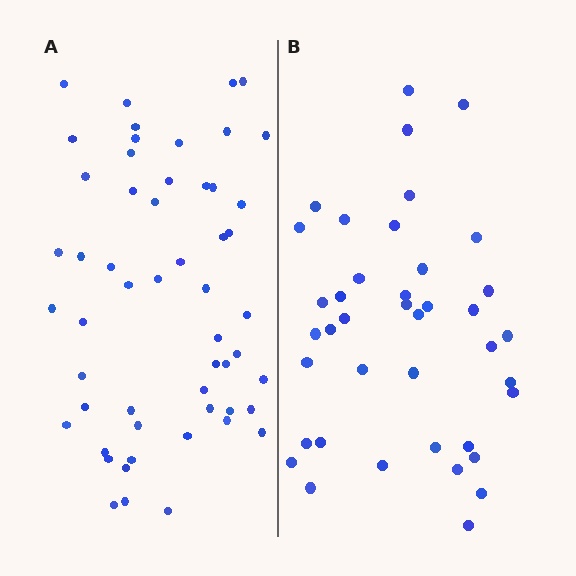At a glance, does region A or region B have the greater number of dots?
Region A (the left region) has more dots.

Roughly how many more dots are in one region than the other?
Region A has approximately 15 more dots than region B.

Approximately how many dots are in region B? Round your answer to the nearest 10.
About 40 dots.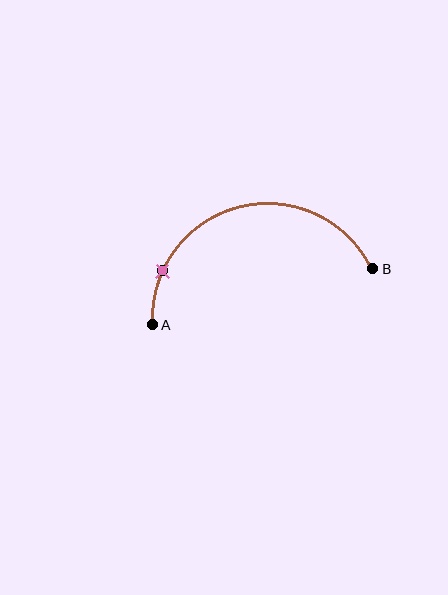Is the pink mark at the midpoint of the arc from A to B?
No. The pink mark lies on the arc but is closer to endpoint A. The arc midpoint would be at the point on the curve equidistant along the arc from both A and B.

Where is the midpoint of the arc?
The arc midpoint is the point on the curve farthest from the straight line joining A and B. It sits above that line.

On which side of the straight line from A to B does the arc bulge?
The arc bulges above the straight line connecting A and B.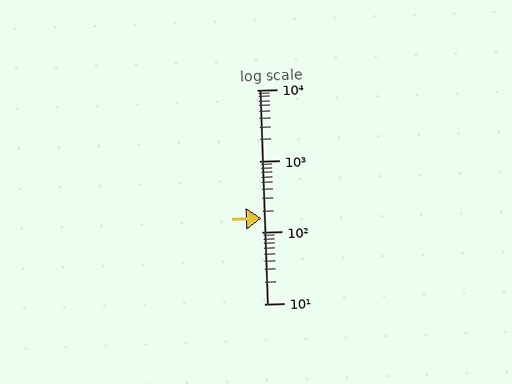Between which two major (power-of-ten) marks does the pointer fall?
The pointer is between 100 and 1000.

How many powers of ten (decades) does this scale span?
The scale spans 3 decades, from 10 to 10000.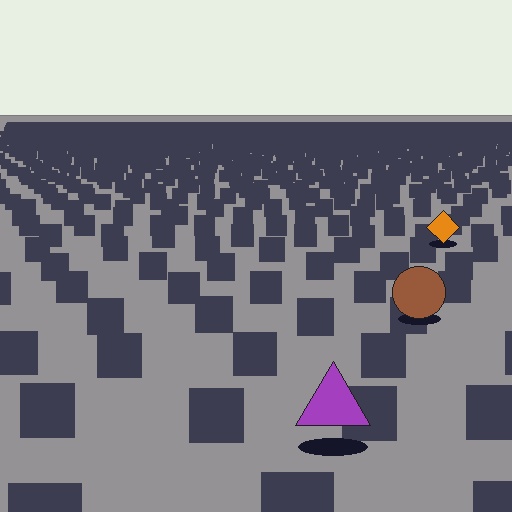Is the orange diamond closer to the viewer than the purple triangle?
No. The purple triangle is closer — you can tell from the texture gradient: the ground texture is coarser near it.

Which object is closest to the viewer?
The purple triangle is closest. The texture marks near it are larger and more spread out.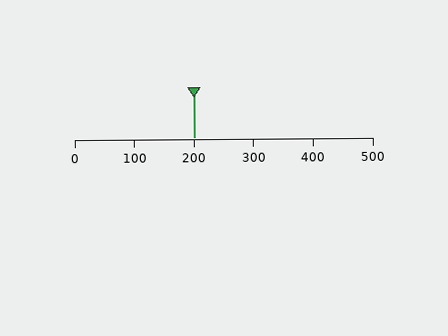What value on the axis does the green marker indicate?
The marker indicates approximately 200.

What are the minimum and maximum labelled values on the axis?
The axis runs from 0 to 500.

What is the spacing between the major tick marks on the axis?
The major ticks are spaced 100 apart.